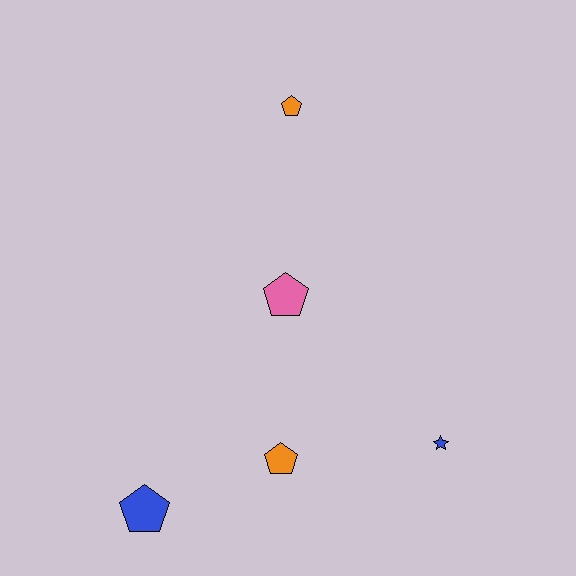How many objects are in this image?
There are 5 objects.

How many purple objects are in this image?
There are no purple objects.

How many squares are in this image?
There are no squares.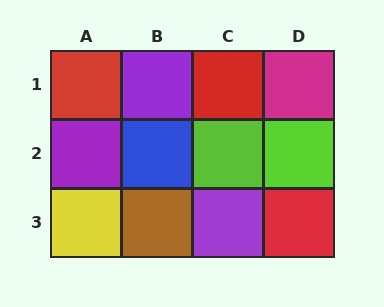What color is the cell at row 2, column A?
Purple.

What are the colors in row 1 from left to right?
Red, purple, red, magenta.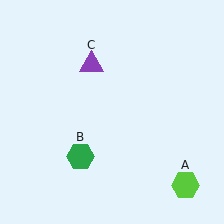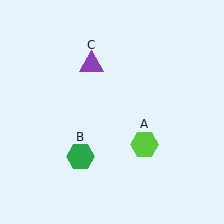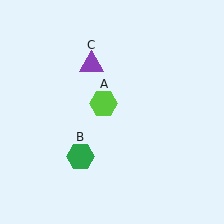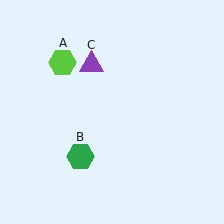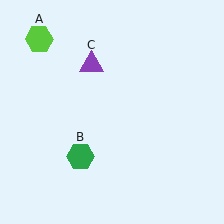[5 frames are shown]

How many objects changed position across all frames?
1 object changed position: lime hexagon (object A).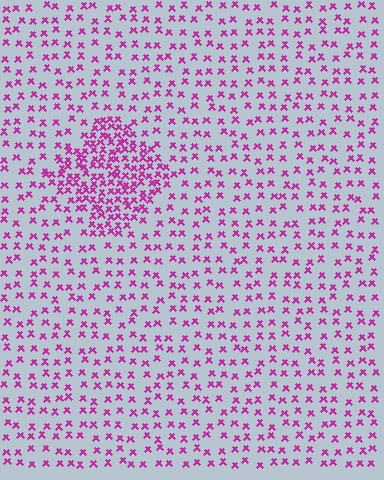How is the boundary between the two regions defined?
The boundary is defined by a change in element density (approximately 2.4x ratio). All elements are the same color, size, and shape.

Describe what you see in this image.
The image contains small magenta elements arranged at two different densities. A diamond-shaped region is visible where the elements are more densely packed than the surrounding area.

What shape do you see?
I see a diamond.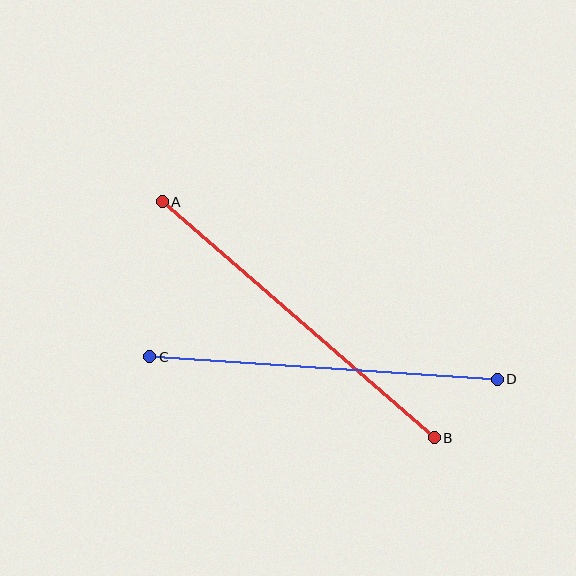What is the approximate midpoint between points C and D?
The midpoint is at approximately (324, 368) pixels.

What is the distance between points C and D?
The distance is approximately 349 pixels.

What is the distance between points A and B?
The distance is approximately 360 pixels.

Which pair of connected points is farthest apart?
Points A and B are farthest apart.